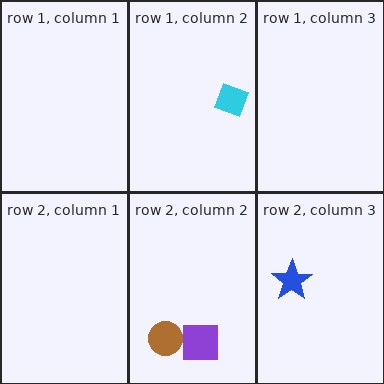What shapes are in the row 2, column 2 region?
The purple square, the brown circle.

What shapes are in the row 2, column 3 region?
The blue star.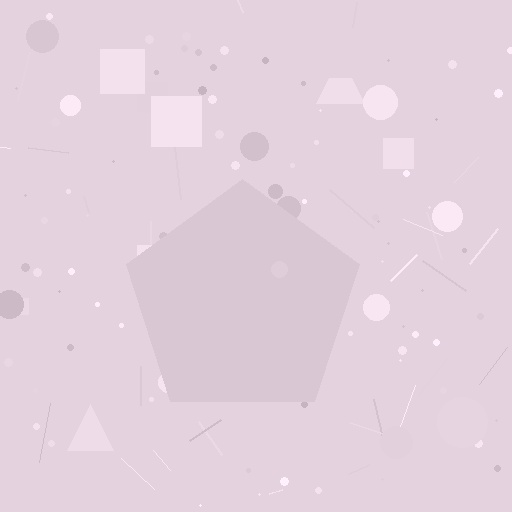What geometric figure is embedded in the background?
A pentagon is embedded in the background.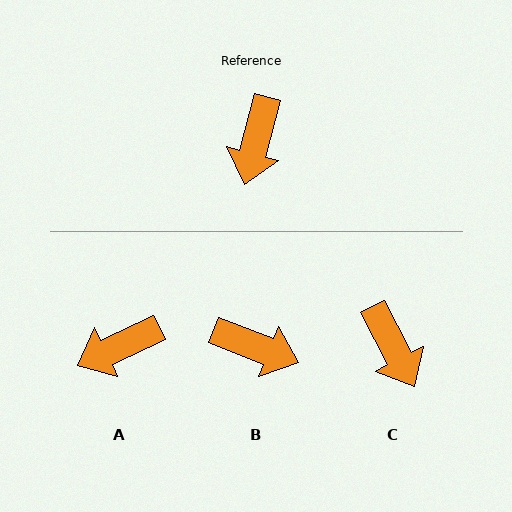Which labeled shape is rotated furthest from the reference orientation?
B, about 84 degrees away.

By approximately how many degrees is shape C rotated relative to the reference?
Approximately 42 degrees counter-clockwise.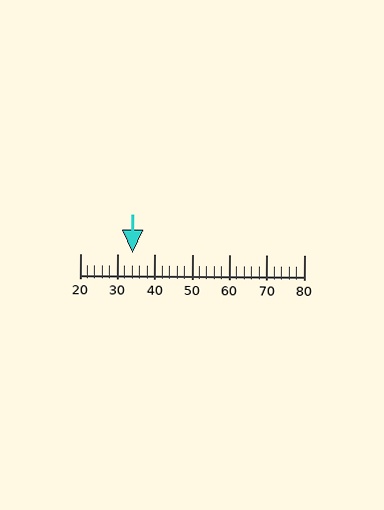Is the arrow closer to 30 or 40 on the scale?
The arrow is closer to 30.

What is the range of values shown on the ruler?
The ruler shows values from 20 to 80.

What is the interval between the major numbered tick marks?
The major tick marks are spaced 10 units apart.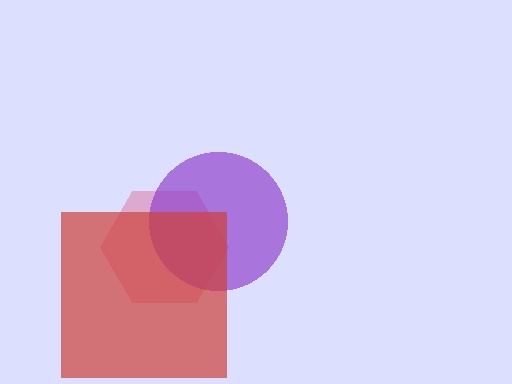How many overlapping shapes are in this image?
There are 3 overlapping shapes in the image.